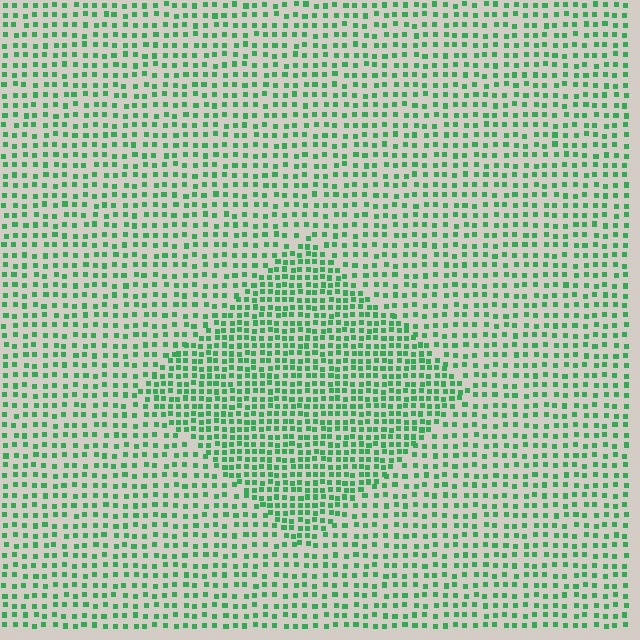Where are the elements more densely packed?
The elements are more densely packed inside the diamond boundary.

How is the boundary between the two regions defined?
The boundary is defined by a change in element density (approximately 1.7x ratio). All elements are the same color, size, and shape.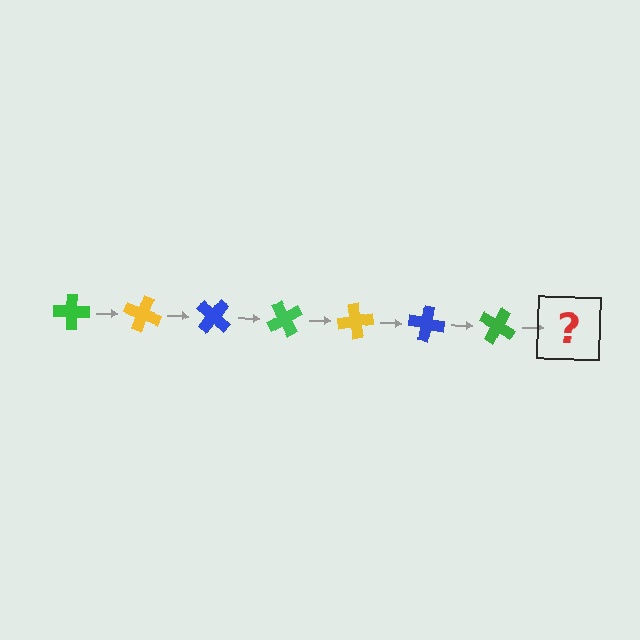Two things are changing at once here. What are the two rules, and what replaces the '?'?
The two rules are that it rotates 20 degrees each step and the color cycles through green, yellow, and blue. The '?' should be a yellow cross, rotated 140 degrees from the start.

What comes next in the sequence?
The next element should be a yellow cross, rotated 140 degrees from the start.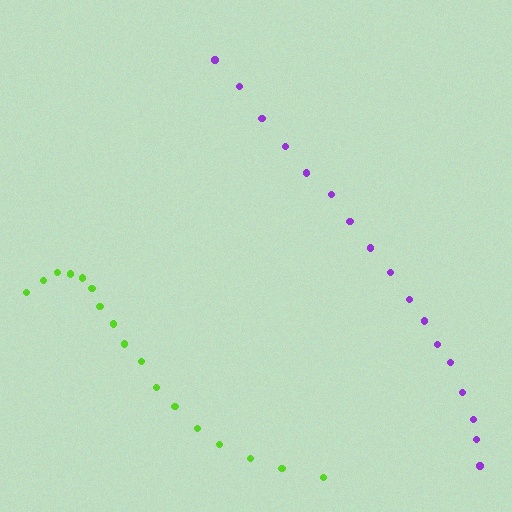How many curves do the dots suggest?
There are 2 distinct paths.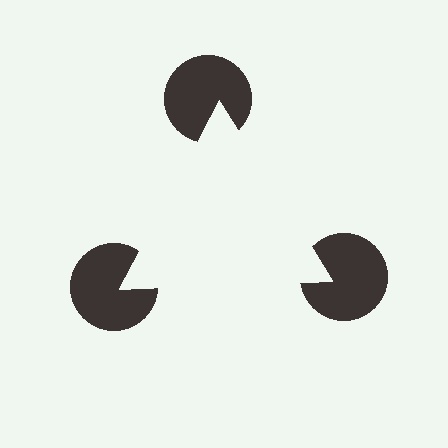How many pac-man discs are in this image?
There are 3 — one at each vertex of the illusory triangle.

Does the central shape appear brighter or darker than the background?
It typically appears slightly brighter than the background, even though no actual brightness change is drawn.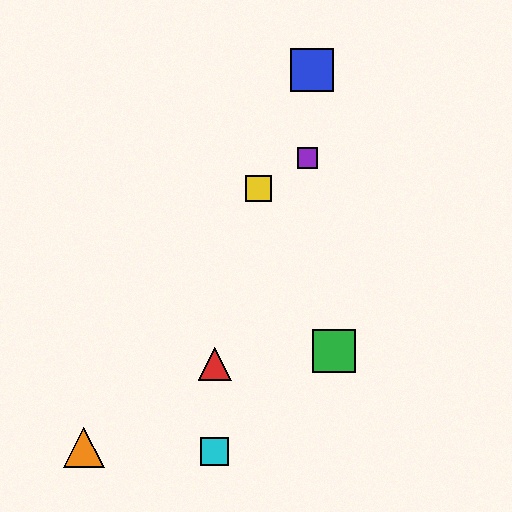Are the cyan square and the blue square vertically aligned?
No, the cyan square is at x≈215 and the blue square is at x≈312.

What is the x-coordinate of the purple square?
The purple square is at x≈308.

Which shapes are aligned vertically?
The red triangle, the cyan square are aligned vertically.